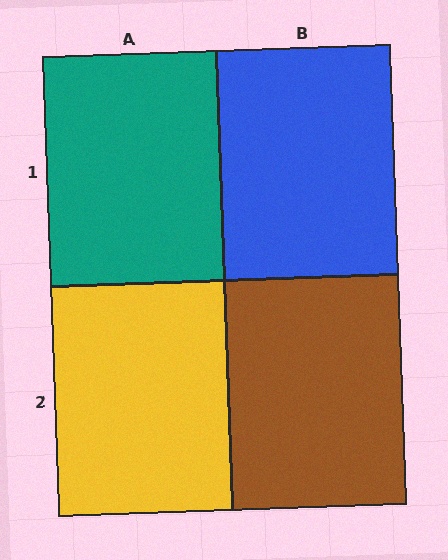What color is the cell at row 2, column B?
Brown.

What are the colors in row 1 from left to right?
Teal, blue.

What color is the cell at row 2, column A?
Yellow.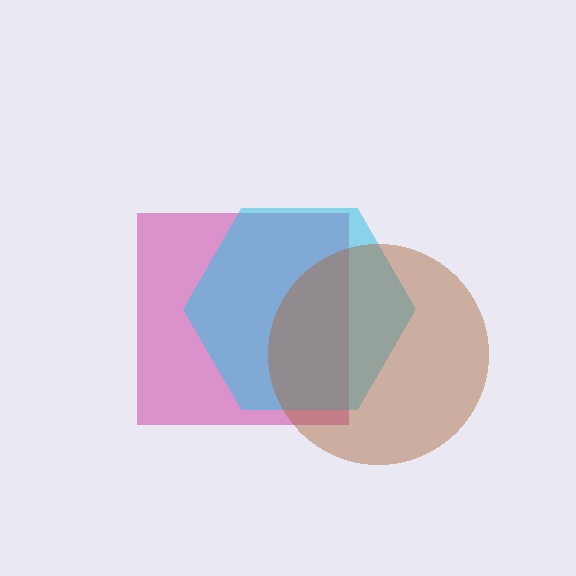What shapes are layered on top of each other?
The layered shapes are: a magenta square, a cyan hexagon, a brown circle.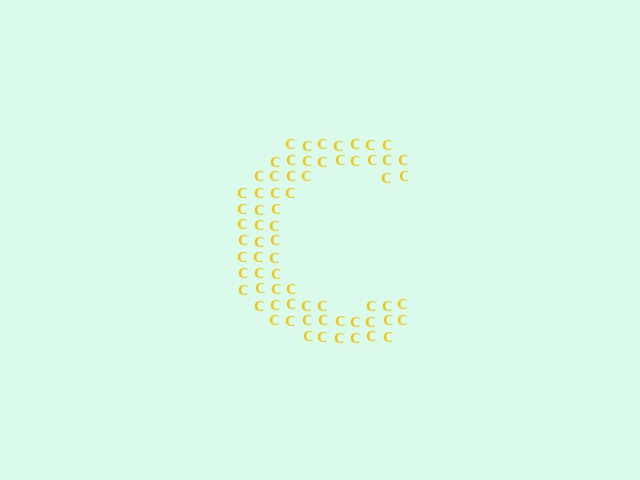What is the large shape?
The large shape is the letter C.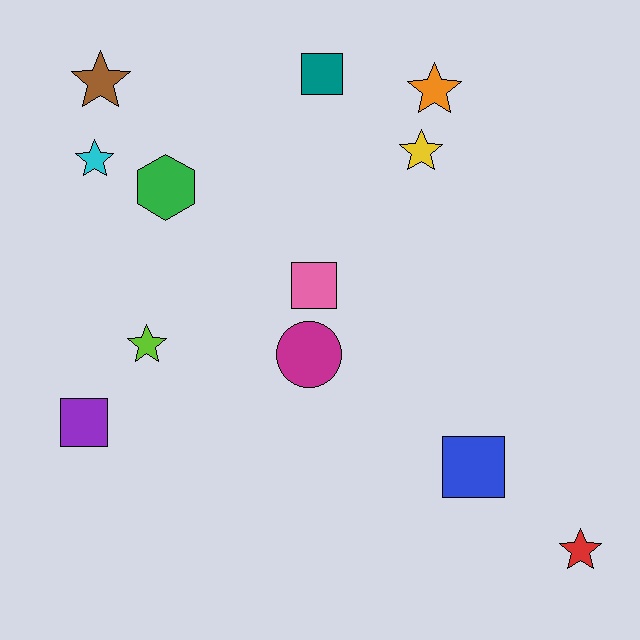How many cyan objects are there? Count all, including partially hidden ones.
There is 1 cyan object.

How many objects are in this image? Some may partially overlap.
There are 12 objects.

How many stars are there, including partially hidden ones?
There are 6 stars.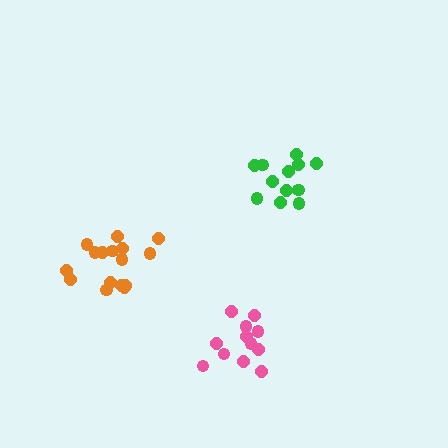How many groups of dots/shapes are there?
There are 3 groups.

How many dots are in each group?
Group 1: 16 dots, Group 2: 12 dots, Group 3: 12 dots (40 total).